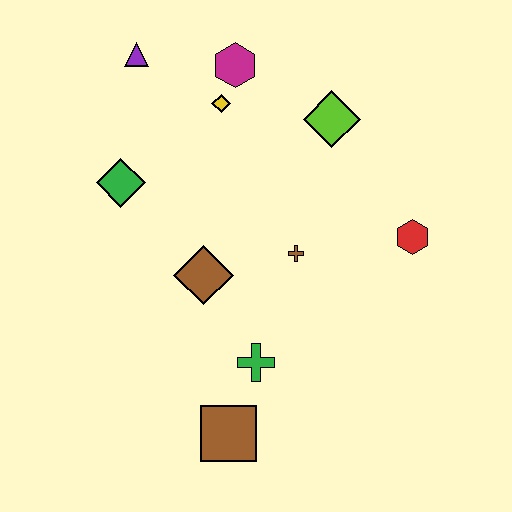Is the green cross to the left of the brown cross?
Yes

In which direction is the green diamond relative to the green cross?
The green diamond is above the green cross.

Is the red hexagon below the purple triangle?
Yes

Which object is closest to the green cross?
The brown square is closest to the green cross.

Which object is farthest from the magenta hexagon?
The brown square is farthest from the magenta hexagon.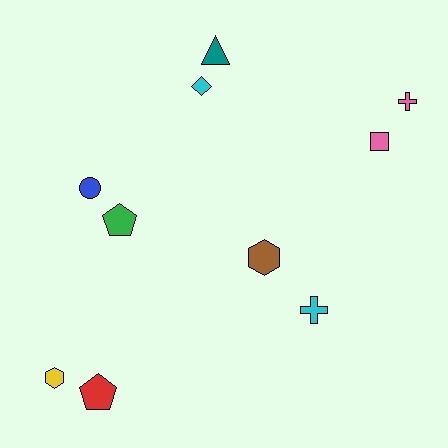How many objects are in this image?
There are 10 objects.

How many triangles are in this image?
There is 1 triangle.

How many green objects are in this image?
There is 1 green object.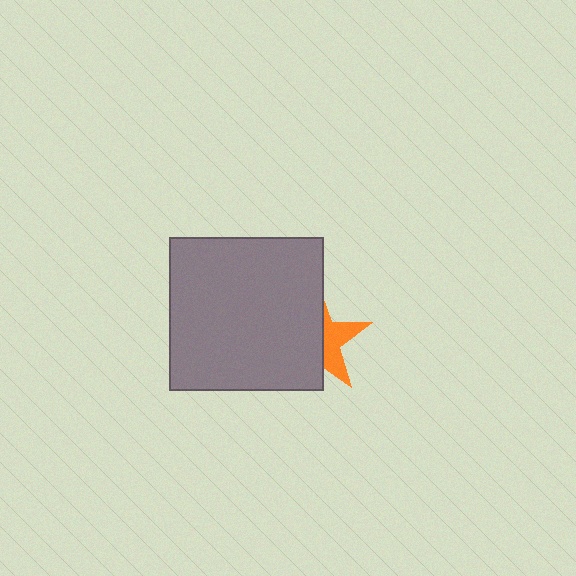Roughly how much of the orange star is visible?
A small part of it is visible (roughly 39%).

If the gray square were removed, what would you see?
You would see the complete orange star.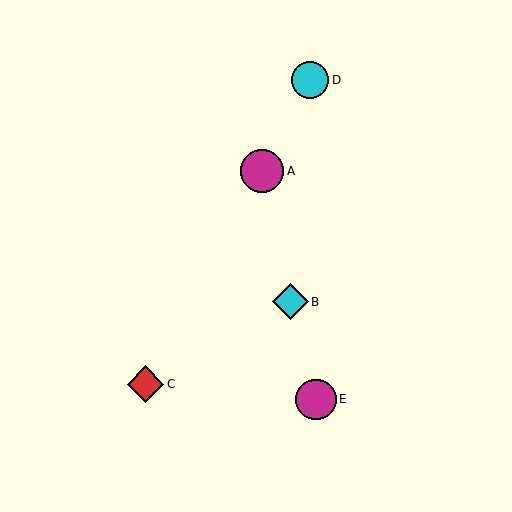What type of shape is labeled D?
Shape D is a cyan circle.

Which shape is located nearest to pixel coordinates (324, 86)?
The cyan circle (labeled D) at (310, 80) is nearest to that location.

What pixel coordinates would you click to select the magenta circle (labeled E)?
Click at (316, 399) to select the magenta circle E.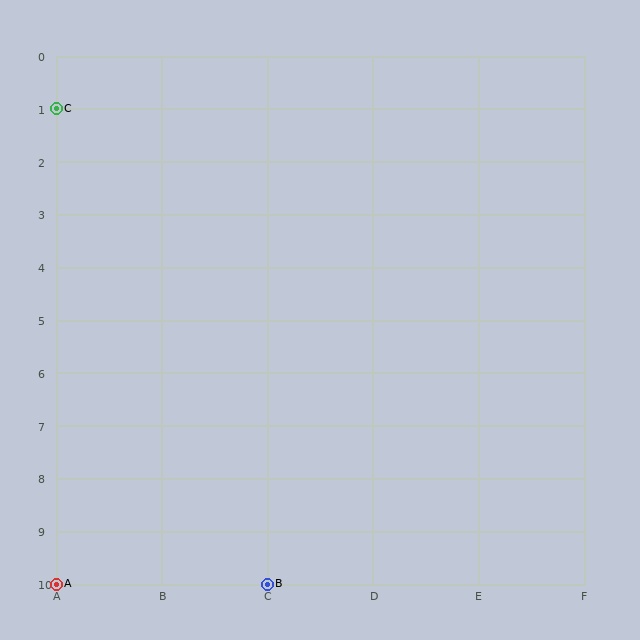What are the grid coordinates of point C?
Point C is at grid coordinates (A, 1).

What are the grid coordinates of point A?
Point A is at grid coordinates (A, 10).